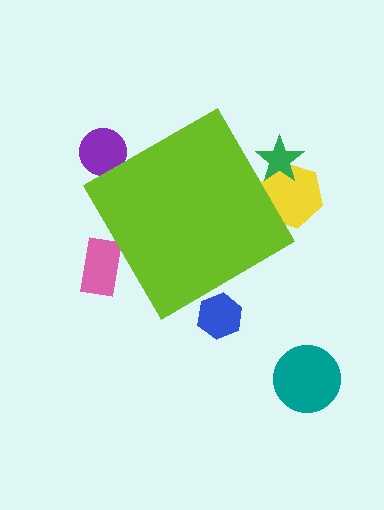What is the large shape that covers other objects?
A lime diamond.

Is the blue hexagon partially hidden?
Yes, the blue hexagon is partially hidden behind the lime diamond.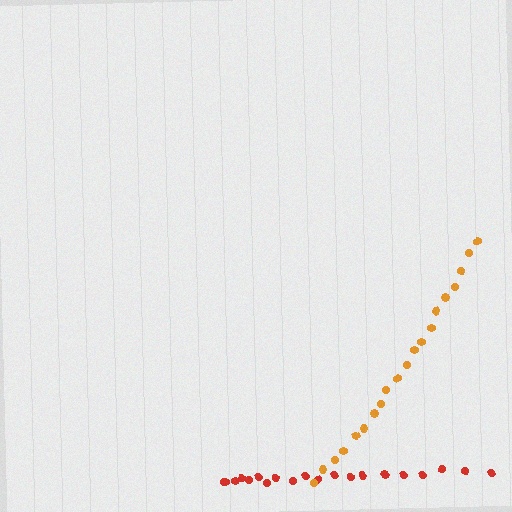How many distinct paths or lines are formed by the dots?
There are 2 distinct paths.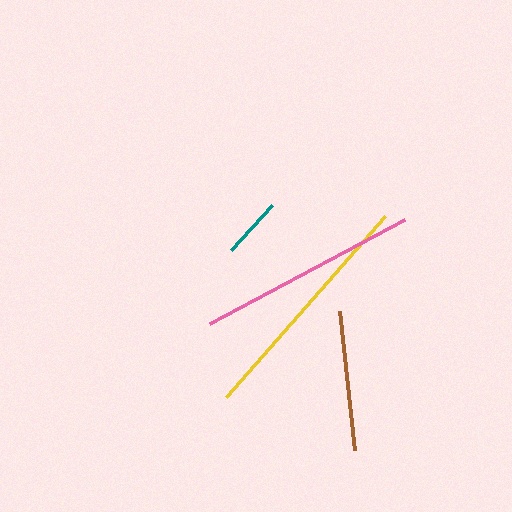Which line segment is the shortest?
The teal line is the shortest at approximately 61 pixels.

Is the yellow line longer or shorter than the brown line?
The yellow line is longer than the brown line.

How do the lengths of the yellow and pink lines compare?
The yellow and pink lines are approximately the same length.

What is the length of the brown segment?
The brown segment is approximately 140 pixels long.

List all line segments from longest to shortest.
From longest to shortest: yellow, pink, brown, teal.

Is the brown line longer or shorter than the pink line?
The pink line is longer than the brown line.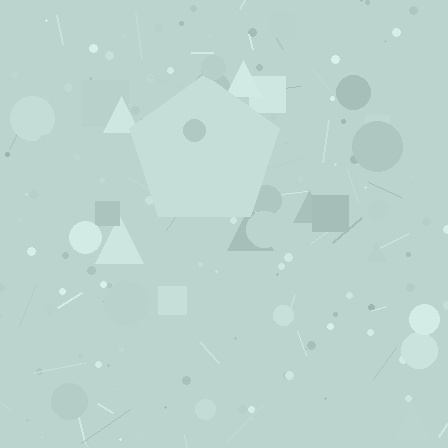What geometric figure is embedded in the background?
A pentagon is embedded in the background.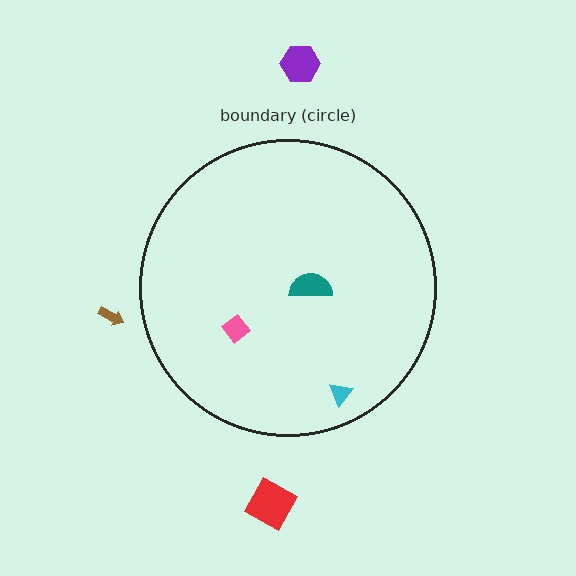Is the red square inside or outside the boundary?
Outside.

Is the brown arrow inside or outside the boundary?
Outside.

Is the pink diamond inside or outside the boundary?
Inside.